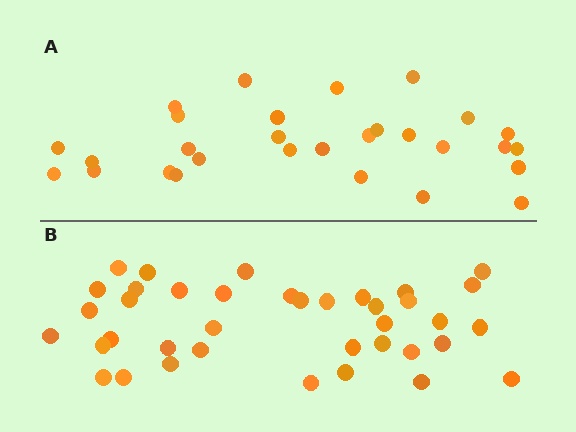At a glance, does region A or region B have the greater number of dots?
Region B (the bottom region) has more dots.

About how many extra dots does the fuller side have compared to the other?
Region B has roughly 8 or so more dots than region A.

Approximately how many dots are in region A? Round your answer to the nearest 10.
About 30 dots. (The exact count is 29, which rounds to 30.)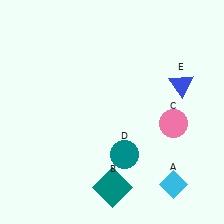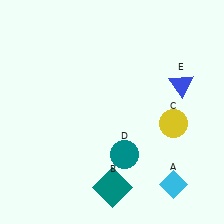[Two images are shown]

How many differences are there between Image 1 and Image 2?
There is 1 difference between the two images.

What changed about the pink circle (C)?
In Image 1, C is pink. In Image 2, it changed to yellow.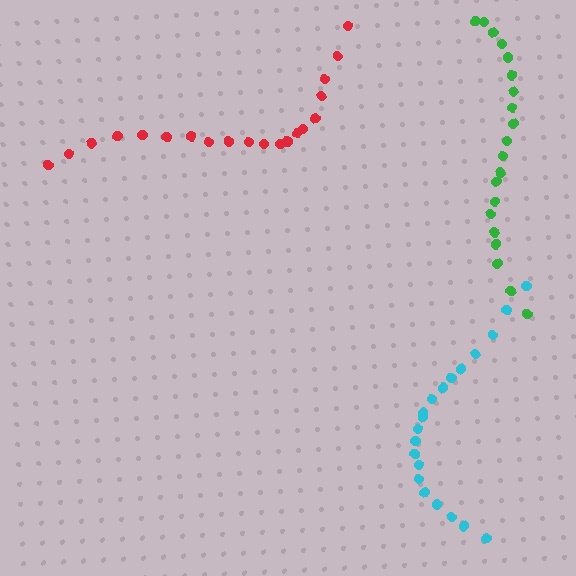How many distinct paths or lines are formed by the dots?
There are 3 distinct paths.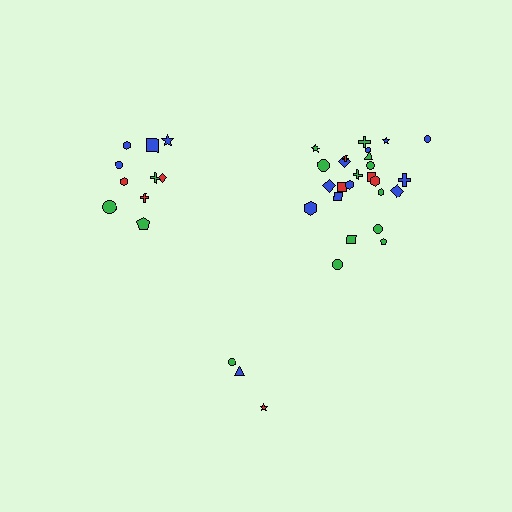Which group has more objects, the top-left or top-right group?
The top-right group.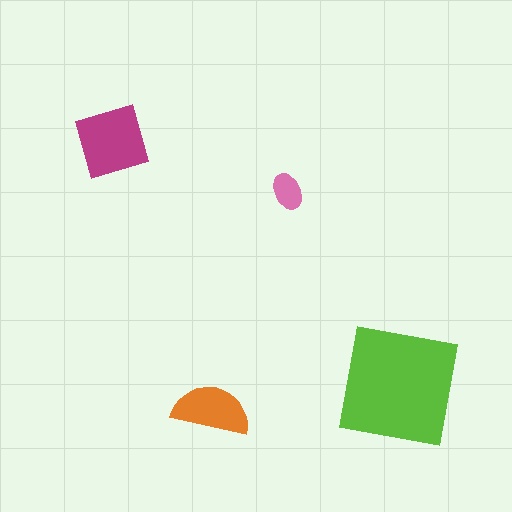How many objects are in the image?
There are 4 objects in the image.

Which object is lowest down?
The orange semicircle is bottommost.